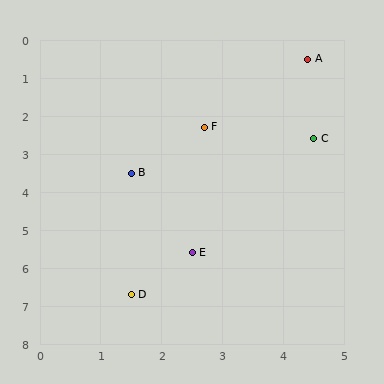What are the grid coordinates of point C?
Point C is at approximately (4.5, 2.6).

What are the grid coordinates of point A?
Point A is at approximately (4.4, 0.5).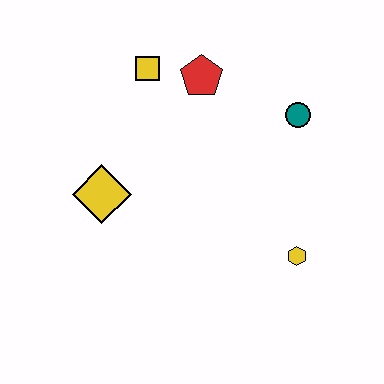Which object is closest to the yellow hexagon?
The teal circle is closest to the yellow hexagon.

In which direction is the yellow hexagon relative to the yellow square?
The yellow hexagon is below the yellow square.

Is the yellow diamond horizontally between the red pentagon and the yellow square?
No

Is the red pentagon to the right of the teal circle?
No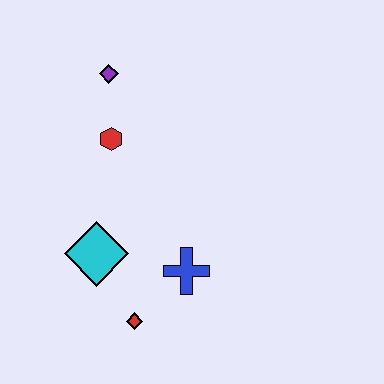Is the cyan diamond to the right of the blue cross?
No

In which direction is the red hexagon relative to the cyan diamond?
The red hexagon is above the cyan diamond.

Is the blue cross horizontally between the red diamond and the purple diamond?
No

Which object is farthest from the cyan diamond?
The purple diamond is farthest from the cyan diamond.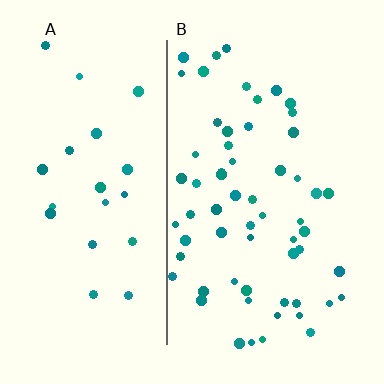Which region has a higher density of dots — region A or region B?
B (the right).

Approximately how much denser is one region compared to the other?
Approximately 2.6× — region B over region A.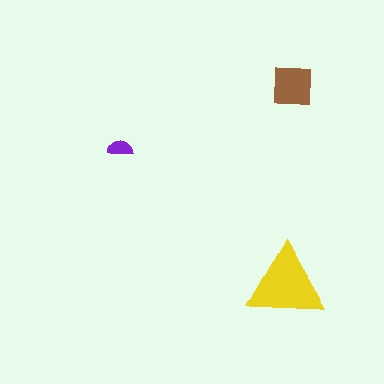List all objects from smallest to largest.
The purple semicircle, the brown square, the yellow triangle.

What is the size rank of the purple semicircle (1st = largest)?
3rd.